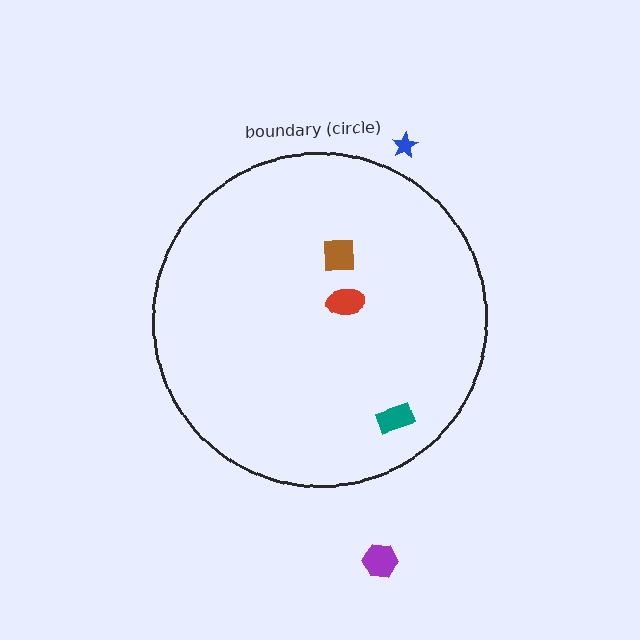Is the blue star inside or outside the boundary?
Outside.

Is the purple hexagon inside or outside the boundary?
Outside.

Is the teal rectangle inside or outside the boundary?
Inside.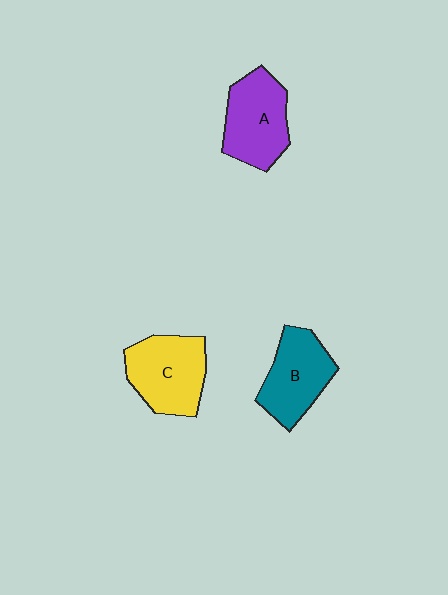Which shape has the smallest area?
Shape B (teal).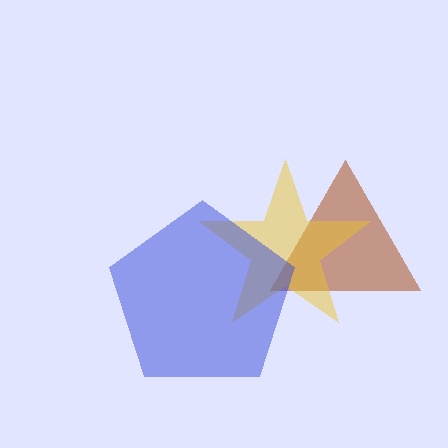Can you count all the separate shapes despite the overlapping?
Yes, there are 3 separate shapes.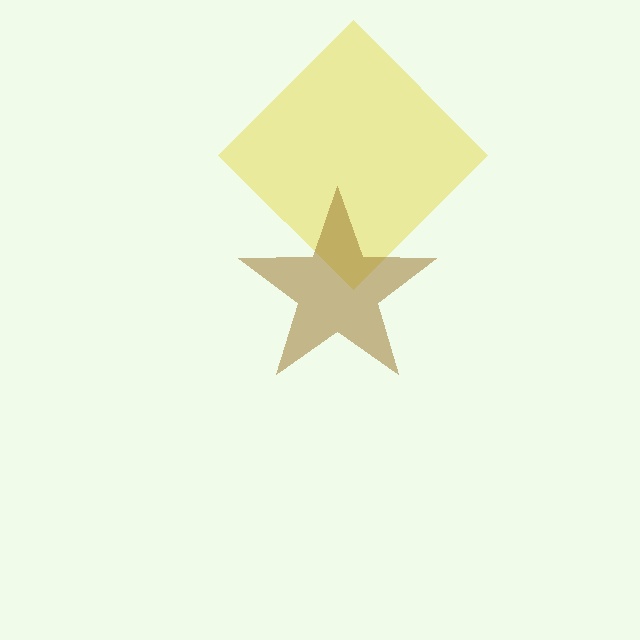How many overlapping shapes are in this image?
There are 2 overlapping shapes in the image.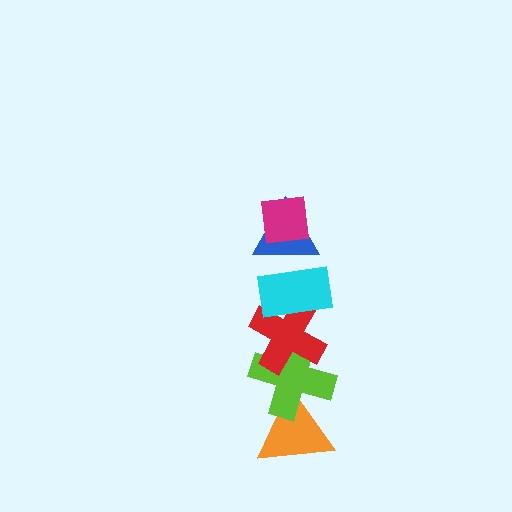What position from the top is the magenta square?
The magenta square is 1st from the top.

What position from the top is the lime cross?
The lime cross is 5th from the top.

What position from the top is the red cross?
The red cross is 4th from the top.